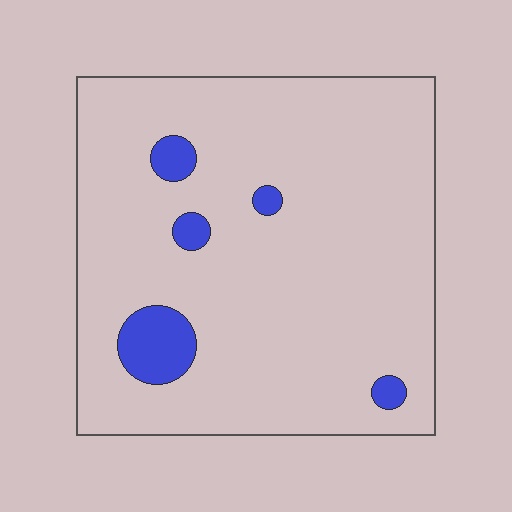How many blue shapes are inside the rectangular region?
5.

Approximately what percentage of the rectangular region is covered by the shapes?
Approximately 5%.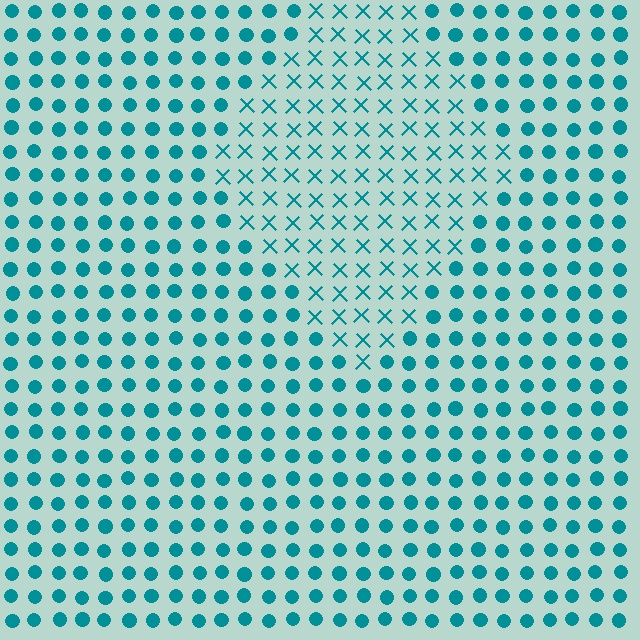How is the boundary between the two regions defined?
The boundary is defined by a change in element shape: X marks inside vs. circles outside. All elements share the same color and spacing.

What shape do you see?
I see a diamond.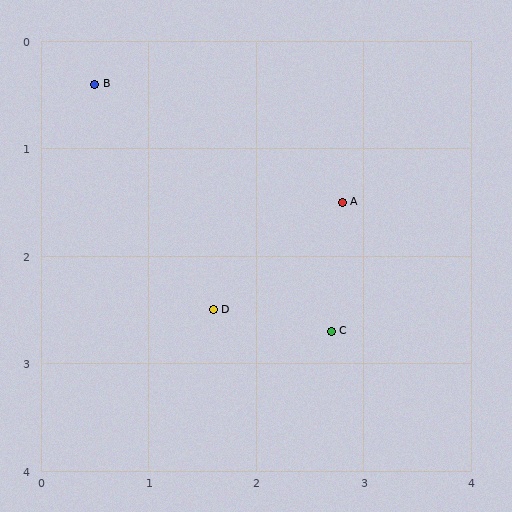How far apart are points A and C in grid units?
Points A and C are about 1.2 grid units apart.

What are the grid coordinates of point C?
Point C is at approximately (2.7, 2.7).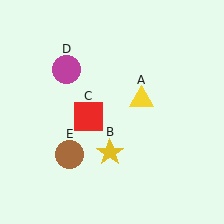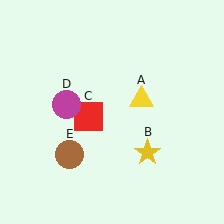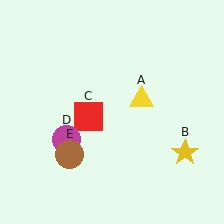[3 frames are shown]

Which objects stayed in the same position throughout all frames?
Yellow triangle (object A) and red square (object C) and brown circle (object E) remained stationary.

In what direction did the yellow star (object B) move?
The yellow star (object B) moved right.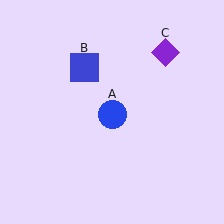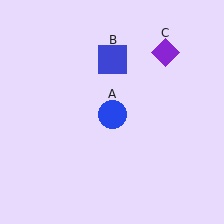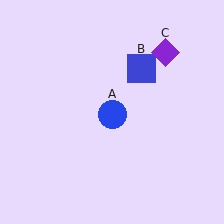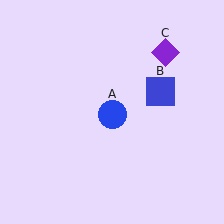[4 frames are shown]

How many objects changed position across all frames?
1 object changed position: blue square (object B).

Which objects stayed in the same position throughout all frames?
Blue circle (object A) and purple diamond (object C) remained stationary.